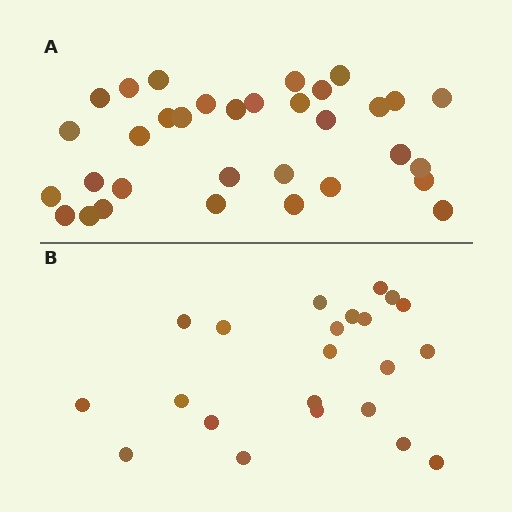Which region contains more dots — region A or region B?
Region A (the top region) has more dots.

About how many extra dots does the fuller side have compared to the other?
Region A has roughly 12 or so more dots than region B.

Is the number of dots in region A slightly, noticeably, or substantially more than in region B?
Region A has substantially more. The ratio is roughly 1.5 to 1.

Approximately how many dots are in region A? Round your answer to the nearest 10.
About 30 dots. (The exact count is 33, which rounds to 30.)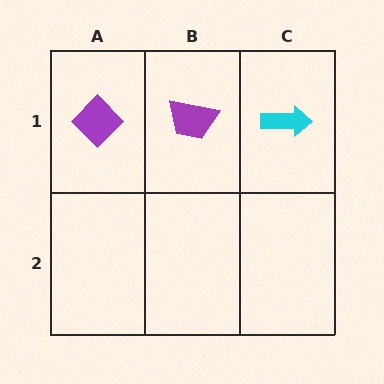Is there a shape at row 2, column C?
No, that cell is empty.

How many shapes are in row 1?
3 shapes.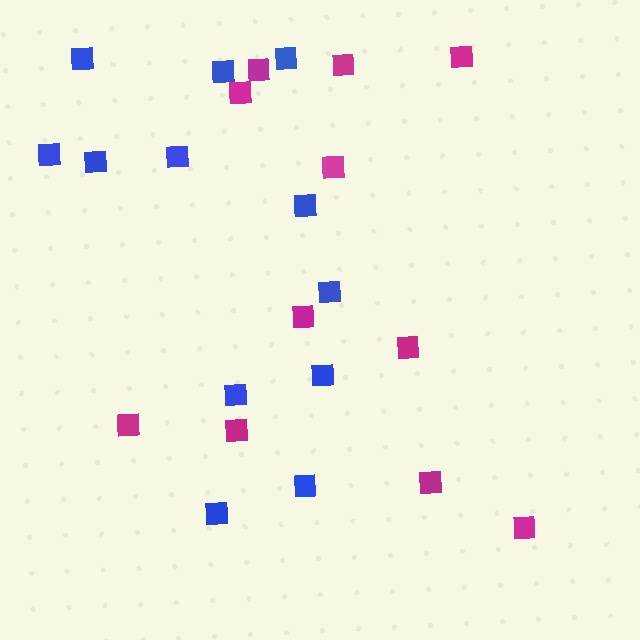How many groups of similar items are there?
There are 2 groups: one group of magenta squares (11) and one group of blue squares (12).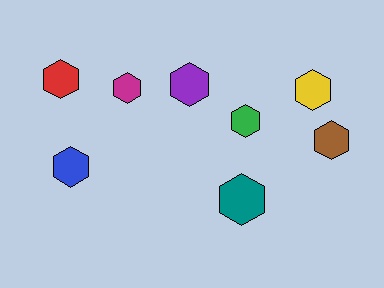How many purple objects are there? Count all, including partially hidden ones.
There is 1 purple object.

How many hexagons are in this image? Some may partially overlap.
There are 8 hexagons.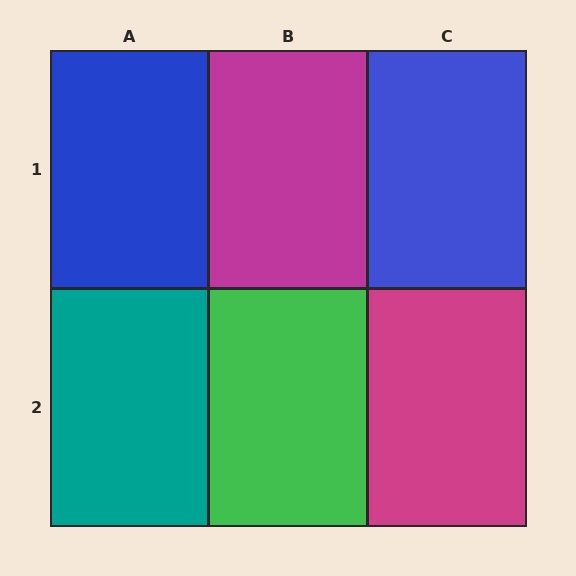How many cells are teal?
1 cell is teal.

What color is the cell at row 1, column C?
Blue.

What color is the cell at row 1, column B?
Magenta.